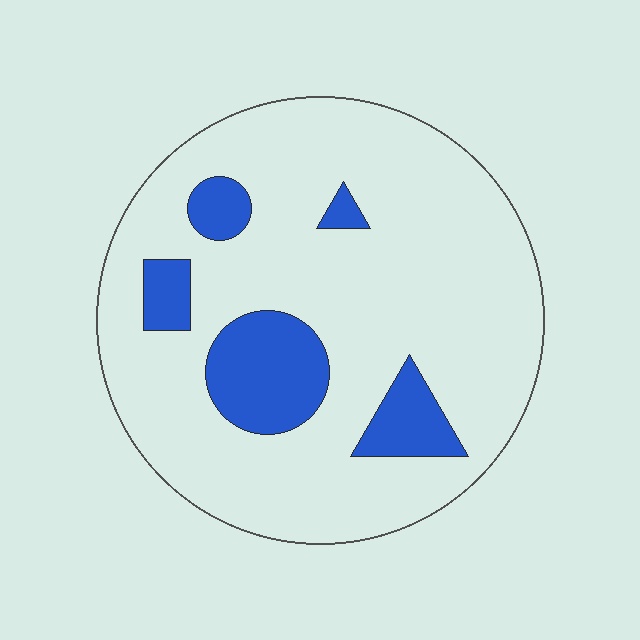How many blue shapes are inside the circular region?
5.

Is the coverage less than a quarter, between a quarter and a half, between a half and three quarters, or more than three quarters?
Less than a quarter.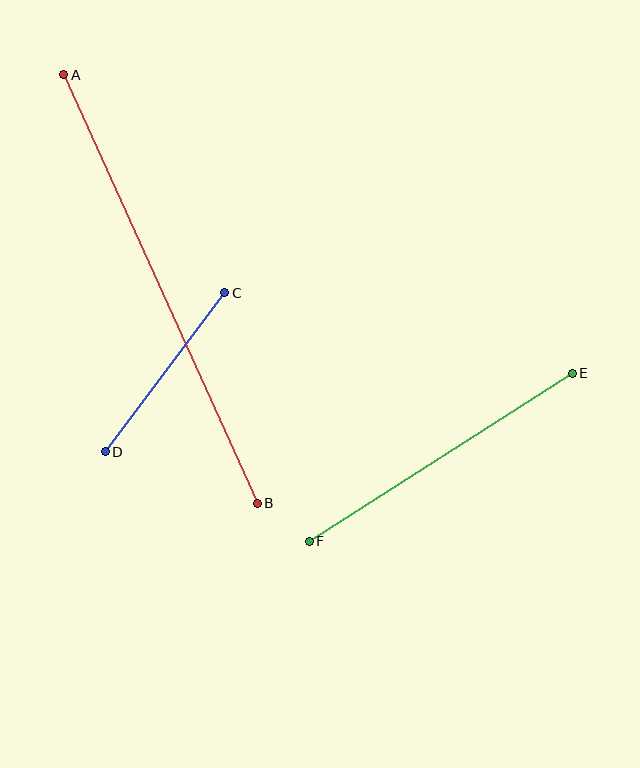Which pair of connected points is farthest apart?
Points A and B are farthest apart.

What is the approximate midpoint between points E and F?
The midpoint is at approximately (441, 457) pixels.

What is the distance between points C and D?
The distance is approximately 199 pixels.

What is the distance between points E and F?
The distance is approximately 312 pixels.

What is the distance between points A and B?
The distance is approximately 471 pixels.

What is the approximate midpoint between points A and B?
The midpoint is at approximately (160, 289) pixels.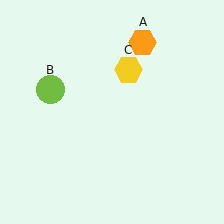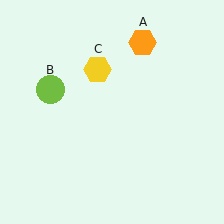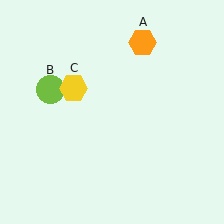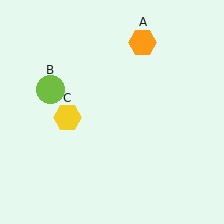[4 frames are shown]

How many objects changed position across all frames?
1 object changed position: yellow hexagon (object C).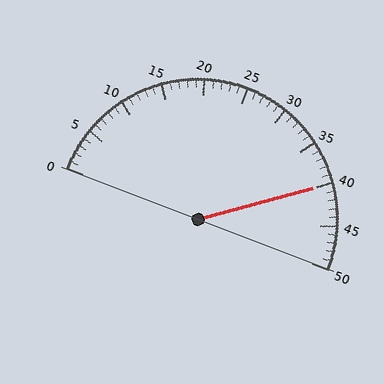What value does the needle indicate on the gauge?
The needle indicates approximately 40.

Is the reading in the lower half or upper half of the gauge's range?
The reading is in the upper half of the range (0 to 50).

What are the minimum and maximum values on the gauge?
The gauge ranges from 0 to 50.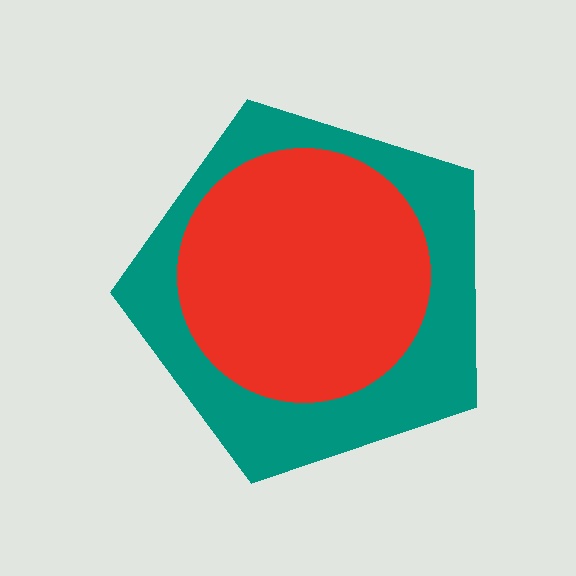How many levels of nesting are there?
2.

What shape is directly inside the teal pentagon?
The red circle.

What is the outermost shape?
The teal pentagon.